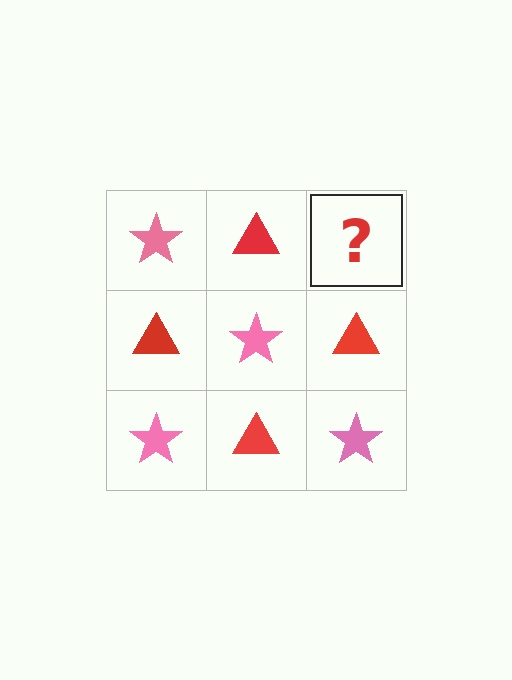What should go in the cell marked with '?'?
The missing cell should contain a pink star.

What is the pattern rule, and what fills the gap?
The rule is that it alternates pink star and red triangle in a checkerboard pattern. The gap should be filled with a pink star.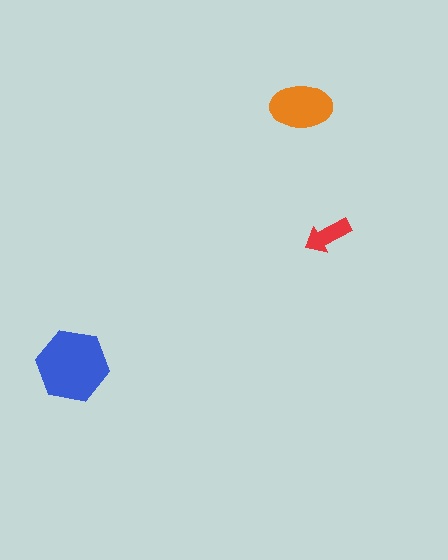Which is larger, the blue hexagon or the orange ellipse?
The blue hexagon.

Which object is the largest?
The blue hexagon.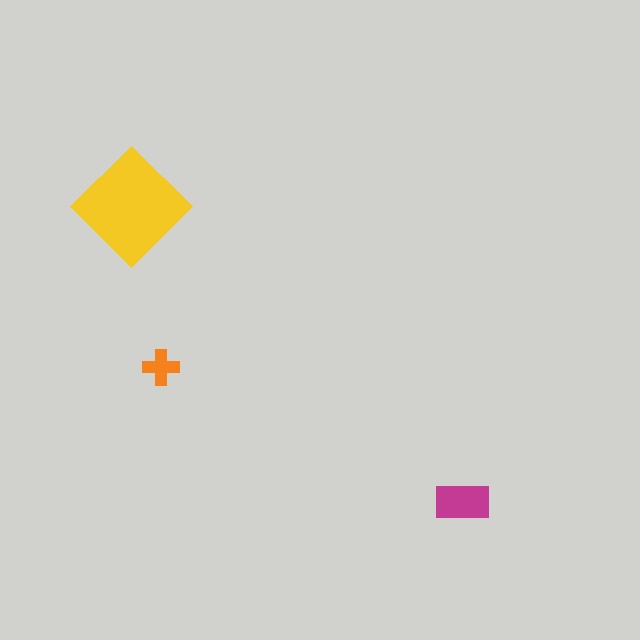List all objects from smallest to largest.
The orange cross, the magenta rectangle, the yellow diamond.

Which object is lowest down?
The magenta rectangle is bottommost.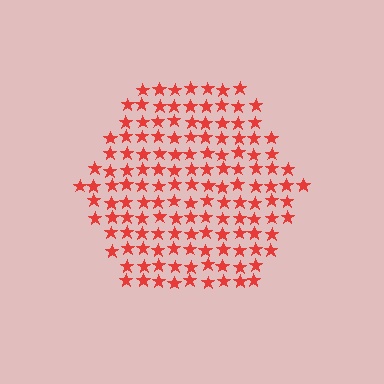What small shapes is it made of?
It is made of small stars.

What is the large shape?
The large shape is a hexagon.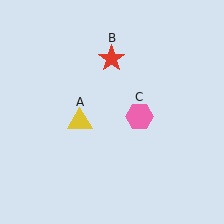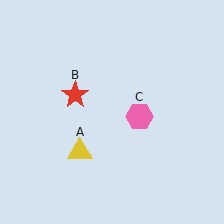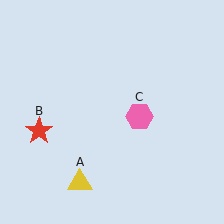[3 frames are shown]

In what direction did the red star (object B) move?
The red star (object B) moved down and to the left.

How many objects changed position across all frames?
2 objects changed position: yellow triangle (object A), red star (object B).